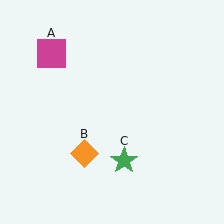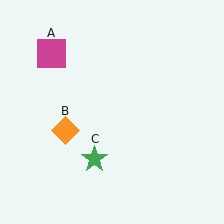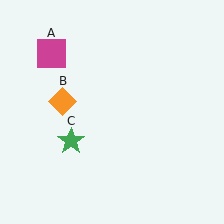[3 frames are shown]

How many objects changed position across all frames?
2 objects changed position: orange diamond (object B), green star (object C).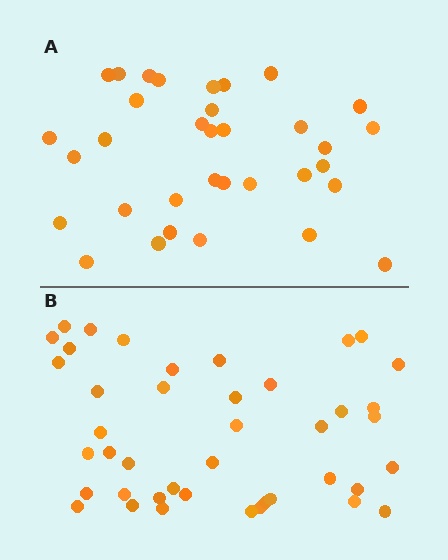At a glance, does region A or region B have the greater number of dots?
Region B (the bottom region) has more dots.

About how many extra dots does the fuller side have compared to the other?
Region B has roughly 8 or so more dots than region A.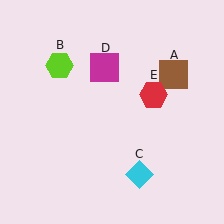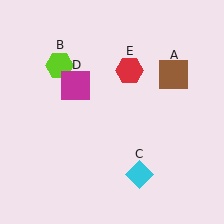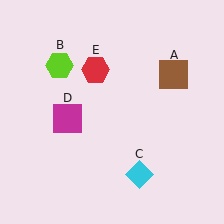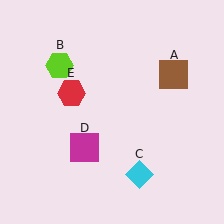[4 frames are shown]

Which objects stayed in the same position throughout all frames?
Brown square (object A) and lime hexagon (object B) and cyan diamond (object C) remained stationary.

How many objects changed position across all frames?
2 objects changed position: magenta square (object D), red hexagon (object E).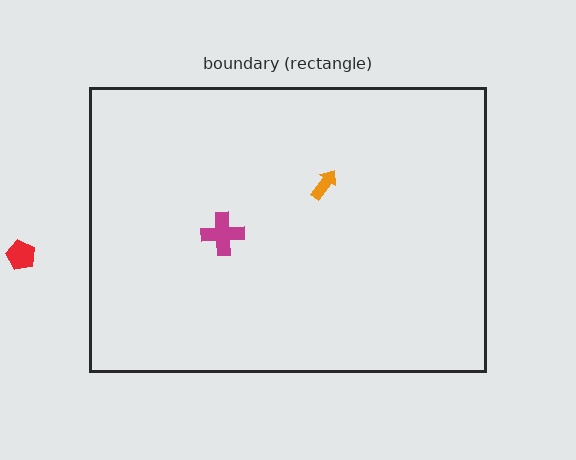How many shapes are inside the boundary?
2 inside, 1 outside.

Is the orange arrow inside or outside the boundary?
Inside.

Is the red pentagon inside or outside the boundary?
Outside.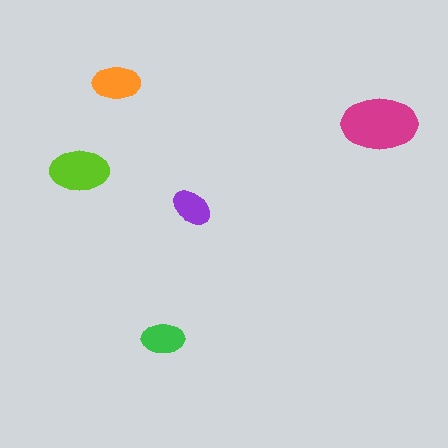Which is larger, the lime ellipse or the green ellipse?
The lime one.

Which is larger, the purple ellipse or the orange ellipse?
The orange one.